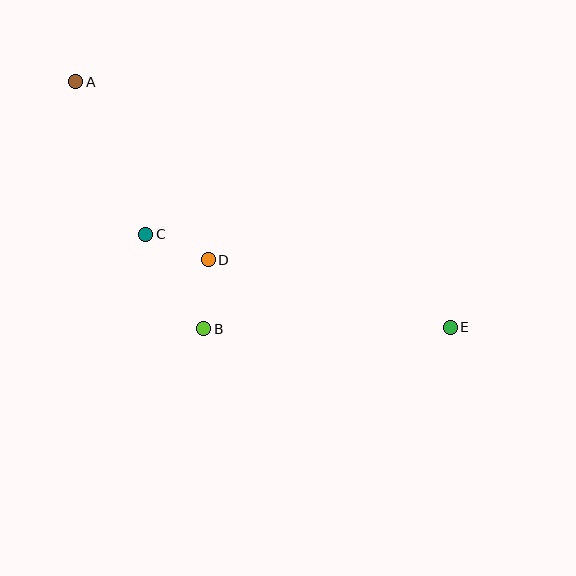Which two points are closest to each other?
Points C and D are closest to each other.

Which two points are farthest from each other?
Points A and E are farthest from each other.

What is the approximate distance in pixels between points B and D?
The distance between B and D is approximately 69 pixels.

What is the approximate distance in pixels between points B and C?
The distance between B and C is approximately 111 pixels.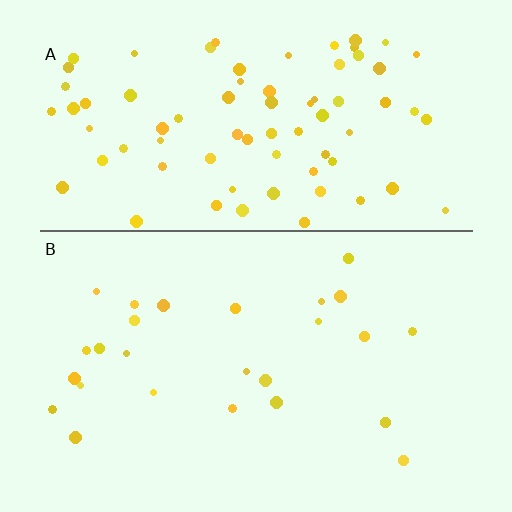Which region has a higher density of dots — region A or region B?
A (the top).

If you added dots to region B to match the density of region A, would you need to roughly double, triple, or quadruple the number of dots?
Approximately triple.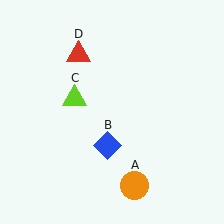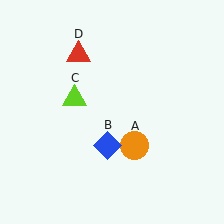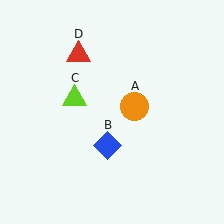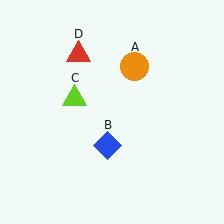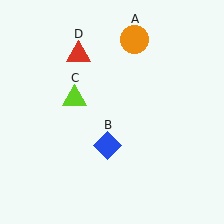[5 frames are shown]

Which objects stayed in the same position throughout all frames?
Blue diamond (object B) and lime triangle (object C) and red triangle (object D) remained stationary.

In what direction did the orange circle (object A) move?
The orange circle (object A) moved up.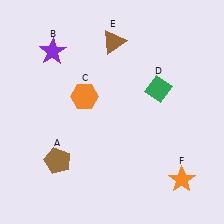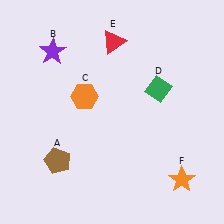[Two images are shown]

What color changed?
The triangle (E) changed from brown in Image 1 to red in Image 2.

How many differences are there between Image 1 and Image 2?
There is 1 difference between the two images.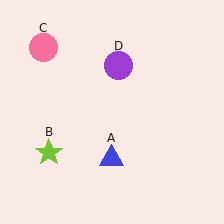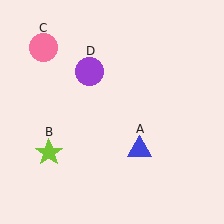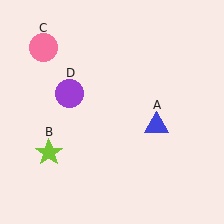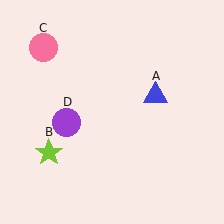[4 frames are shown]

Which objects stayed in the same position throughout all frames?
Lime star (object B) and pink circle (object C) remained stationary.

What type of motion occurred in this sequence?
The blue triangle (object A), purple circle (object D) rotated counterclockwise around the center of the scene.